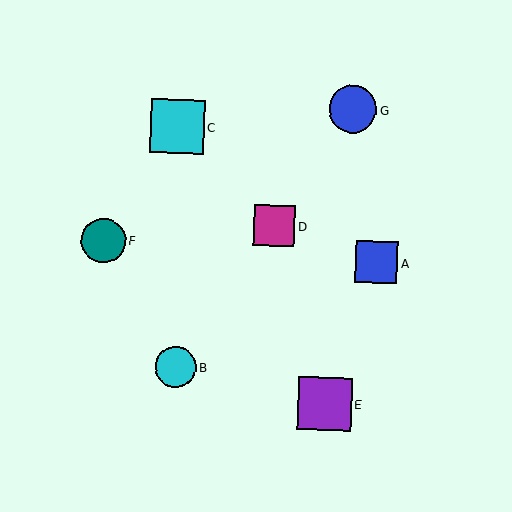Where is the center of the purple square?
The center of the purple square is at (325, 404).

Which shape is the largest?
The cyan square (labeled C) is the largest.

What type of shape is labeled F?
Shape F is a teal circle.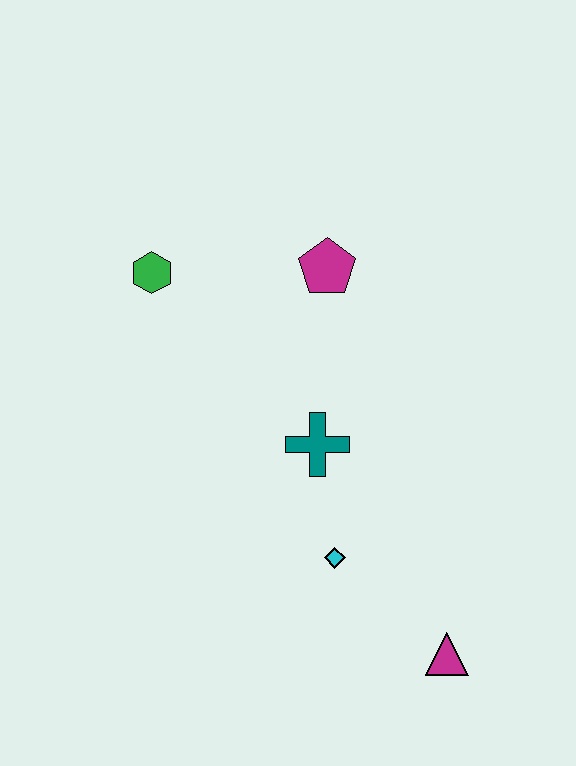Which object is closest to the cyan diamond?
The teal cross is closest to the cyan diamond.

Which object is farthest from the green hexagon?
The magenta triangle is farthest from the green hexagon.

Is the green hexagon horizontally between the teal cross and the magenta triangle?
No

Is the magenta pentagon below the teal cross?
No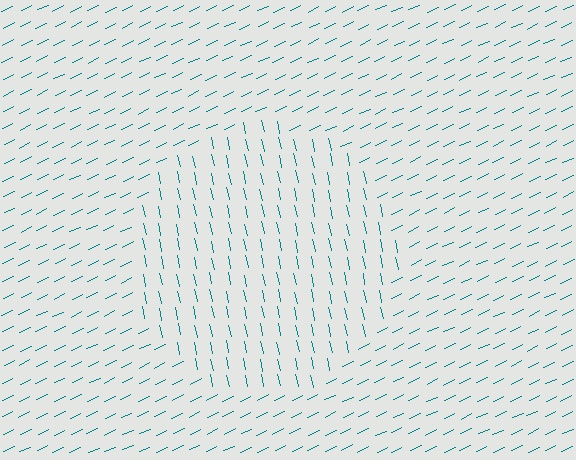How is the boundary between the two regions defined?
The boundary is defined purely by a change in line orientation (approximately 77 degrees difference). All lines are the same color and thickness.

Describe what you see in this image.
The image is filled with small teal line segments. A circle region in the image has lines oriented differently from the surrounding lines, creating a visible texture boundary.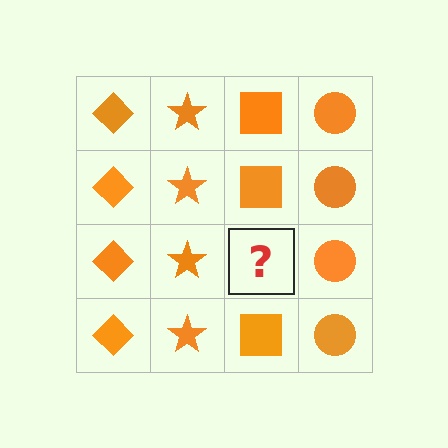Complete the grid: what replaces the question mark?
The question mark should be replaced with an orange square.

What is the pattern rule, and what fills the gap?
The rule is that each column has a consistent shape. The gap should be filled with an orange square.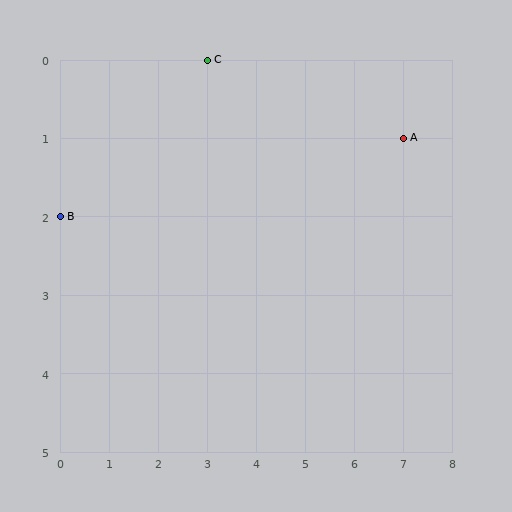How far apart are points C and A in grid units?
Points C and A are 4 columns and 1 row apart (about 4.1 grid units diagonally).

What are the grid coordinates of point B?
Point B is at grid coordinates (0, 2).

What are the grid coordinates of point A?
Point A is at grid coordinates (7, 1).